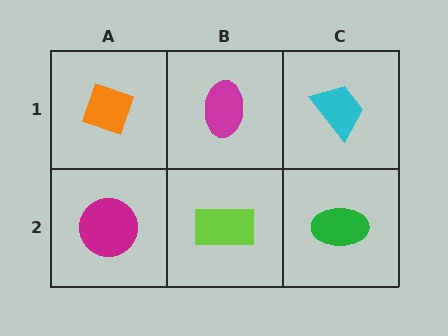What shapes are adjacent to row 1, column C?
A green ellipse (row 2, column C), a magenta ellipse (row 1, column B).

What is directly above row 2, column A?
An orange diamond.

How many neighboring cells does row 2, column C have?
2.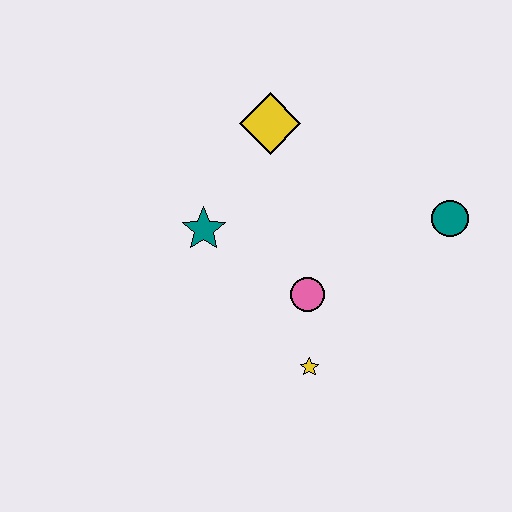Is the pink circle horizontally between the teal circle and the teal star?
Yes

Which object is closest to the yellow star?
The pink circle is closest to the yellow star.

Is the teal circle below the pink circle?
No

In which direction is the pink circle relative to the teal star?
The pink circle is to the right of the teal star.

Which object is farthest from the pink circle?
The yellow diamond is farthest from the pink circle.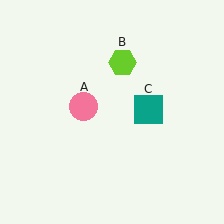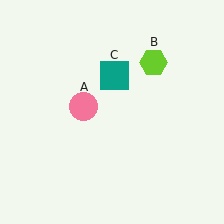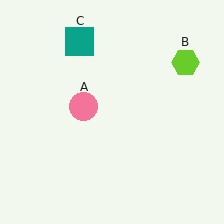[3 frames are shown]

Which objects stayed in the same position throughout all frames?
Pink circle (object A) remained stationary.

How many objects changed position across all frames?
2 objects changed position: lime hexagon (object B), teal square (object C).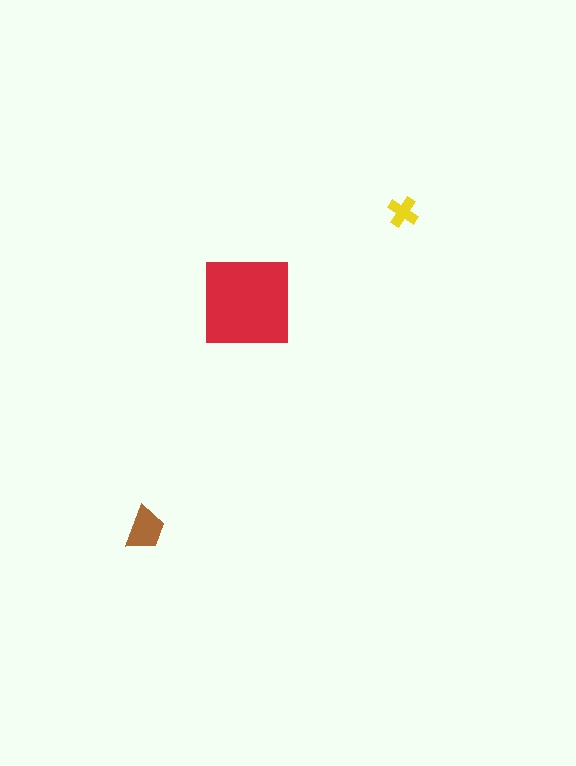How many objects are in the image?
There are 3 objects in the image.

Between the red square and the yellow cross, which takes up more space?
The red square.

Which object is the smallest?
The yellow cross.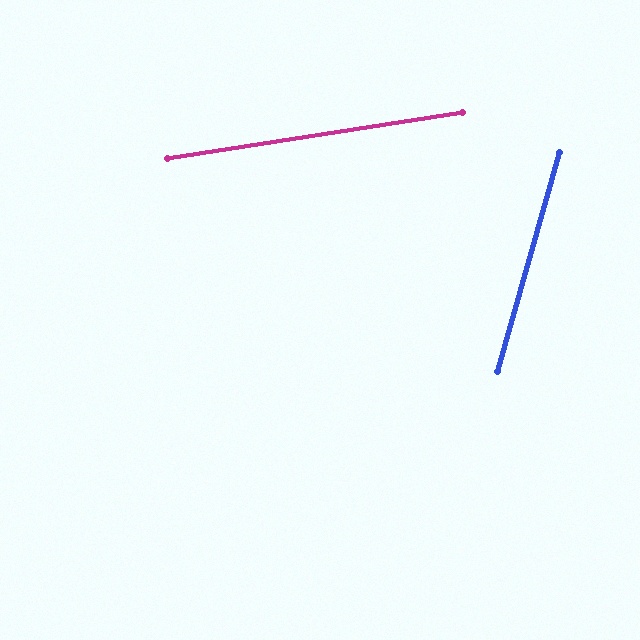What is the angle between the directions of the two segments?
Approximately 65 degrees.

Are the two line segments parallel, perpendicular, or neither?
Neither parallel nor perpendicular — they differ by about 65°.